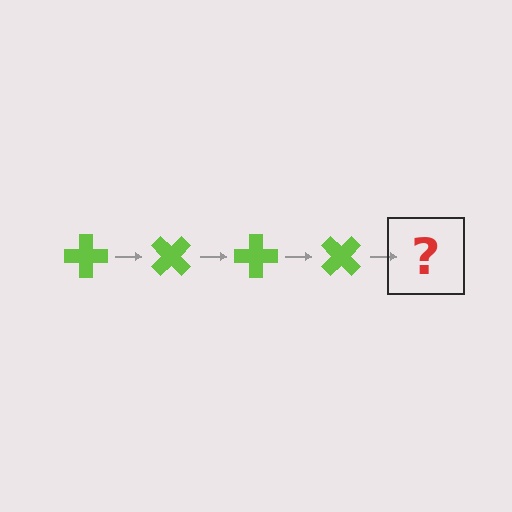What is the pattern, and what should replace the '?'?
The pattern is that the cross rotates 45 degrees each step. The '?' should be a lime cross rotated 180 degrees.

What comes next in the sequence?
The next element should be a lime cross rotated 180 degrees.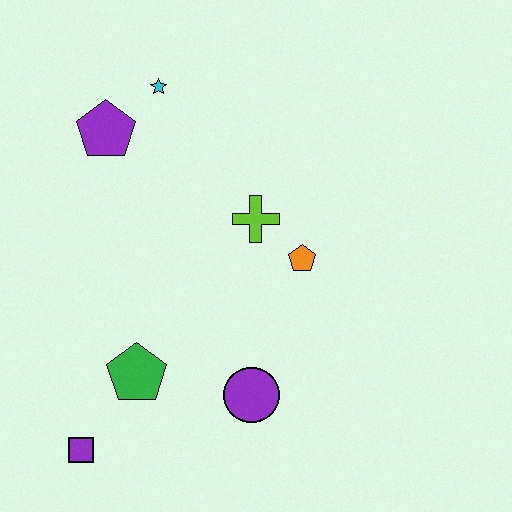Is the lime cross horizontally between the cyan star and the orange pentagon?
Yes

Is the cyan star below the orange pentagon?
No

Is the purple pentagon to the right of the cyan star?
No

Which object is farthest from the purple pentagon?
The purple square is farthest from the purple pentagon.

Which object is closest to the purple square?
The green pentagon is closest to the purple square.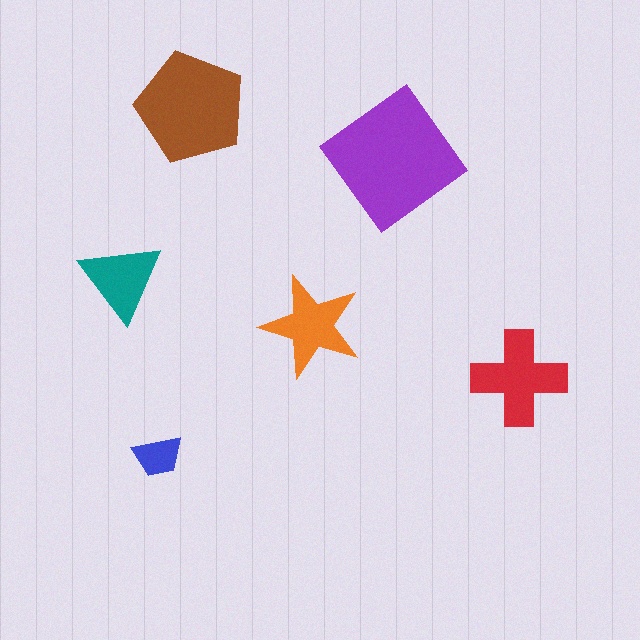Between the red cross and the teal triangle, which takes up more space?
The red cross.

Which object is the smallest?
The blue trapezoid.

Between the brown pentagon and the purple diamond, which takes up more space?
The purple diamond.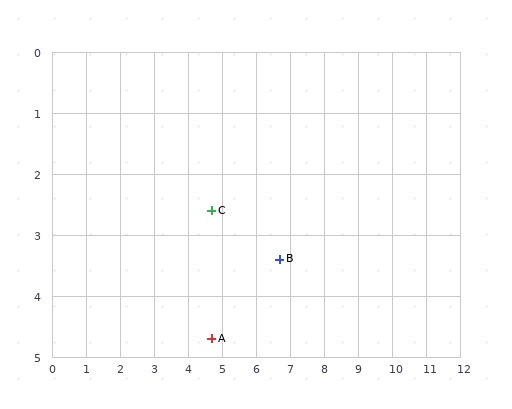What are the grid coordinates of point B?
Point B is at approximately (6.7, 3.4).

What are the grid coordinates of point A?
Point A is at approximately (4.7, 4.7).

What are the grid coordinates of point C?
Point C is at approximately (4.7, 2.6).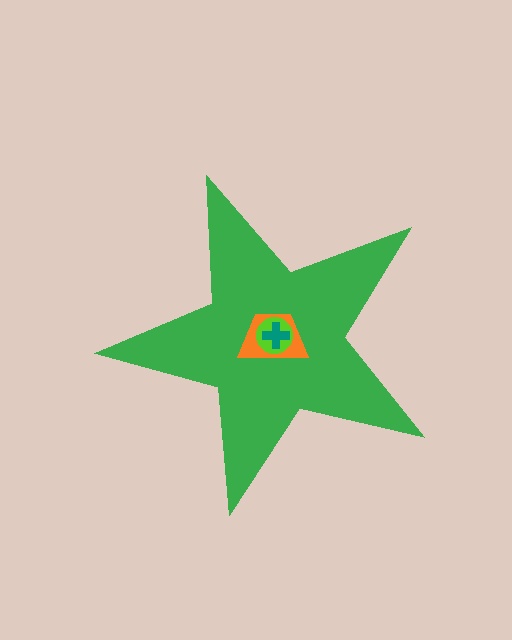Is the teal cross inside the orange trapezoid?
Yes.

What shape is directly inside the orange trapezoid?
The lime circle.